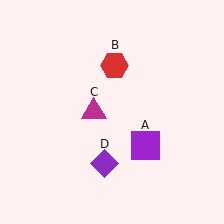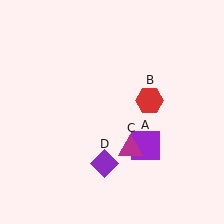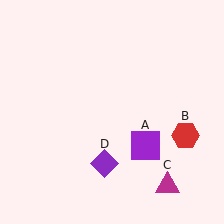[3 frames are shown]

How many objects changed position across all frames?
2 objects changed position: red hexagon (object B), magenta triangle (object C).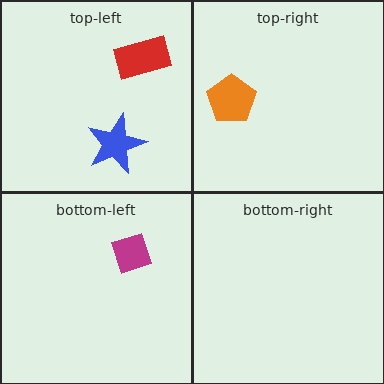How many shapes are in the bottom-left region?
1.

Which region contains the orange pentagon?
The top-right region.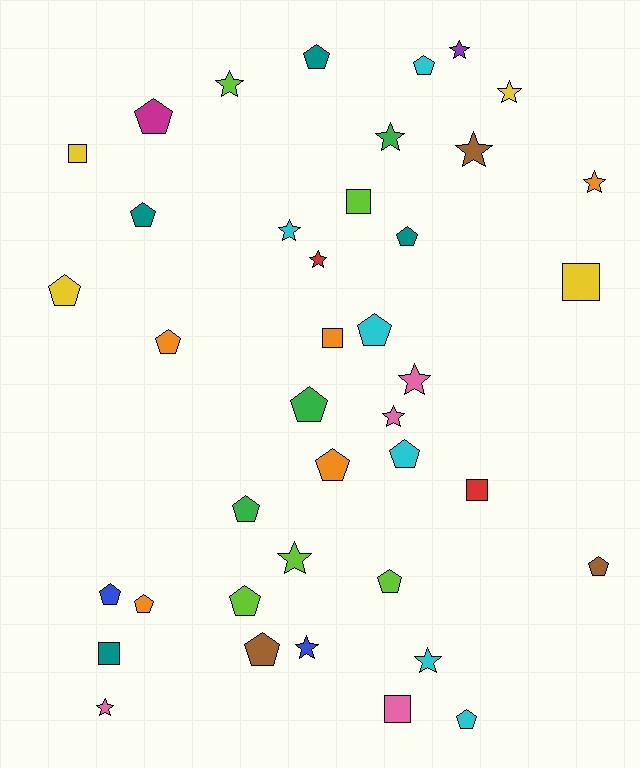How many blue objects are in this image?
There are 2 blue objects.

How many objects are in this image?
There are 40 objects.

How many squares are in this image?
There are 7 squares.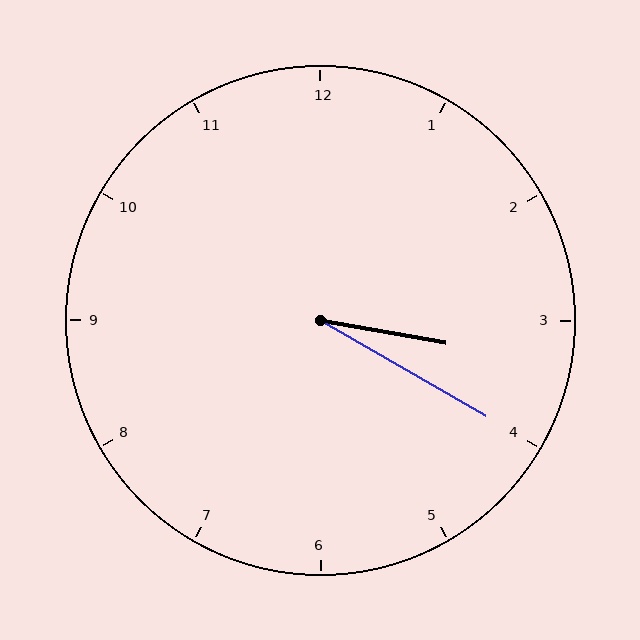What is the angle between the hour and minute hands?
Approximately 20 degrees.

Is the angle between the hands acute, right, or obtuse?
It is acute.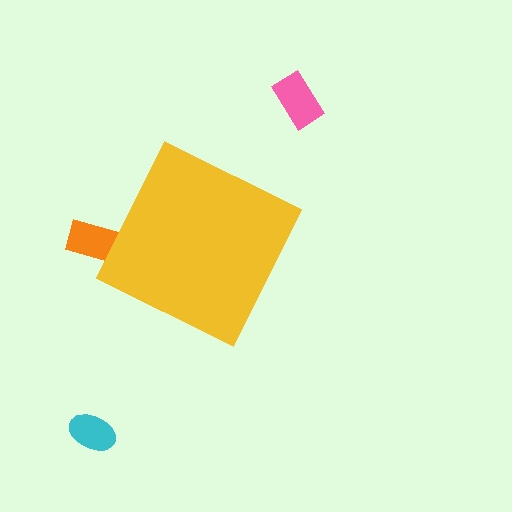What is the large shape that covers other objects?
A yellow diamond.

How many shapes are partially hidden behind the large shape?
1 shape is partially hidden.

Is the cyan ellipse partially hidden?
No, the cyan ellipse is fully visible.